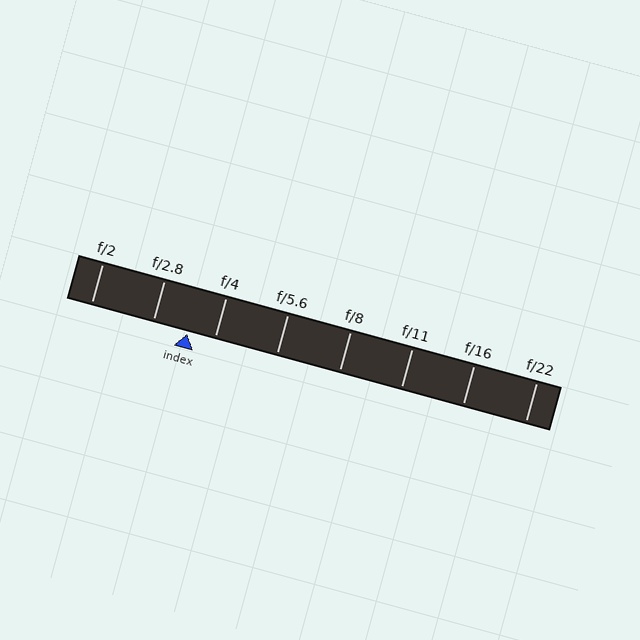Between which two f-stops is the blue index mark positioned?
The index mark is between f/2.8 and f/4.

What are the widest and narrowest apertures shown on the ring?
The widest aperture shown is f/2 and the narrowest is f/22.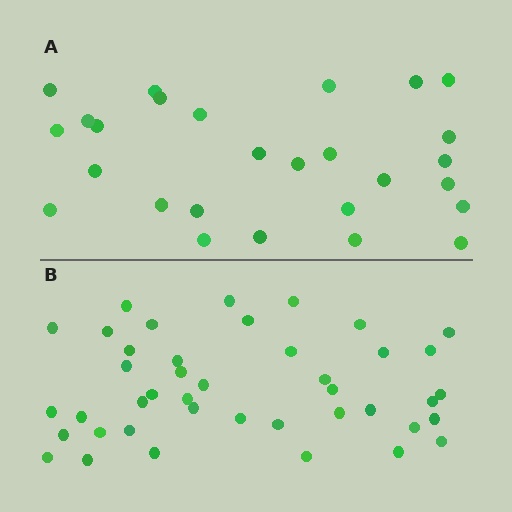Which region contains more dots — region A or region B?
Region B (the bottom region) has more dots.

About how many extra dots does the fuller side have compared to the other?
Region B has approximately 15 more dots than region A.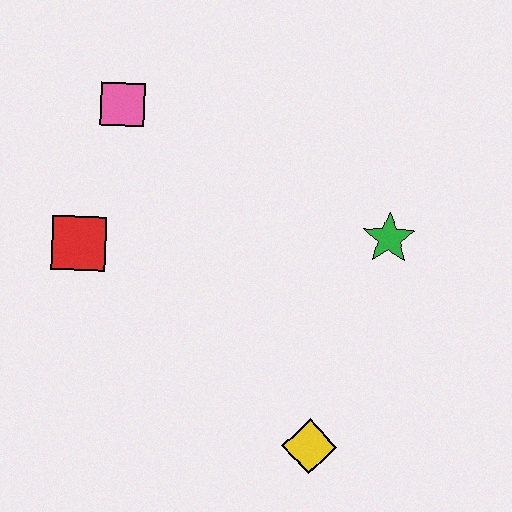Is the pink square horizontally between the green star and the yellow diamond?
No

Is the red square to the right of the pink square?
No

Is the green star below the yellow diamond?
No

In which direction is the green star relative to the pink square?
The green star is to the right of the pink square.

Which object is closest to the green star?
The yellow diamond is closest to the green star.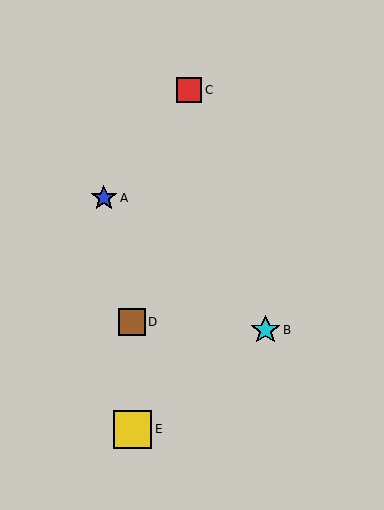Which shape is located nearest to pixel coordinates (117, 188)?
The blue star (labeled A) at (104, 198) is nearest to that location.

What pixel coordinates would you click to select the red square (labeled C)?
Click at (189, 90) to select the red square C.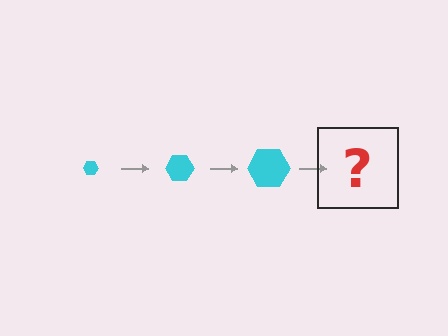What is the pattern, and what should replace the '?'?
The pattern is that the hexagon gets progressively larger each step. The '?' should be a cyan hexagon, larger than the previous one.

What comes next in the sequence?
The next element should be a cyan hexagon, larger than the previous one.